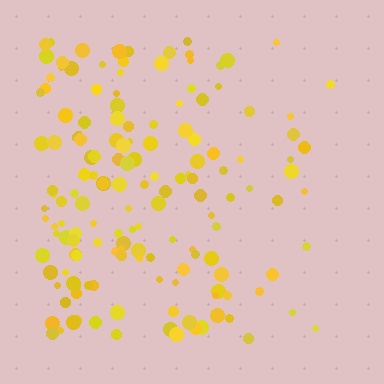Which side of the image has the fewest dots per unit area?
The right.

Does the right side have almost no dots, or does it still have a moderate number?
Still a moderate number, just noticeably fewer than the left.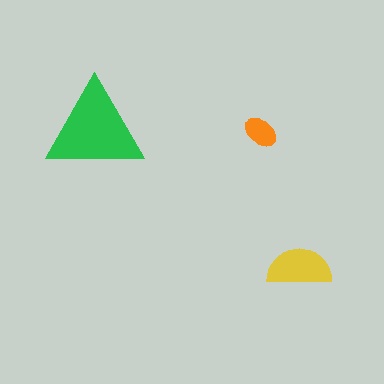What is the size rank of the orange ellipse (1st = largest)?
3rd.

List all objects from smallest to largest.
The orange ellipse, the yellow semicircle, the green triangle.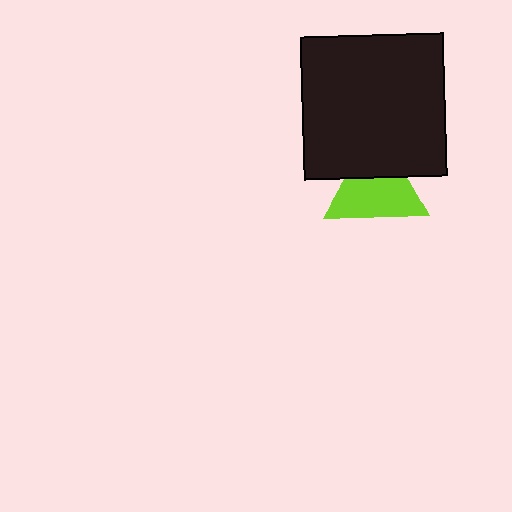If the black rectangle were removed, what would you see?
You would see the complete lime triangle.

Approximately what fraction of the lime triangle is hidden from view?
Roughly 34% of the lime triangle is hidden behind the black rectangle.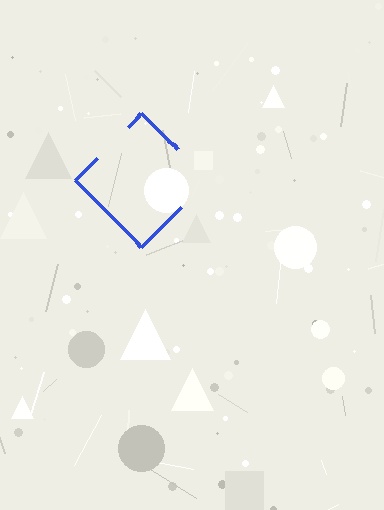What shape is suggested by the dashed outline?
The dashed outline suggests a diamond.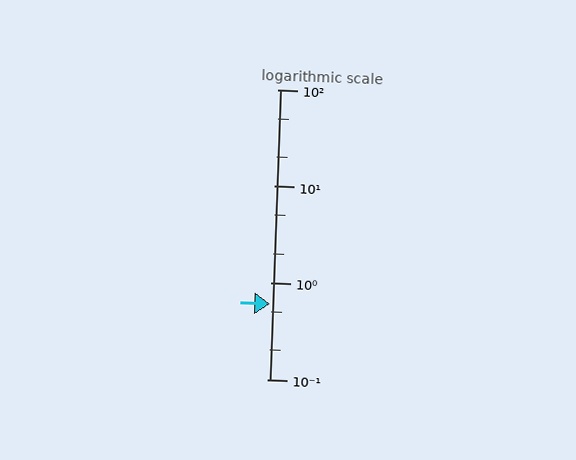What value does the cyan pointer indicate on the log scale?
The pointer indicates approximately 0.61.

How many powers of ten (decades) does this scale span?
The scale spans 3 decades, from 0.1 to 100.